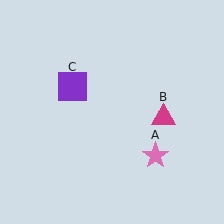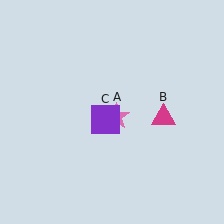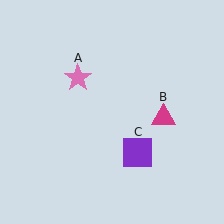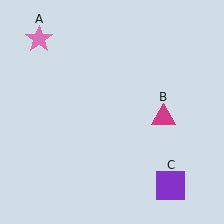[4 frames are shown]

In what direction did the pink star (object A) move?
The pink star (object A) moved up and to the left.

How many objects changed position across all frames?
2 objects changed position: pink star (object A), purple square (object C).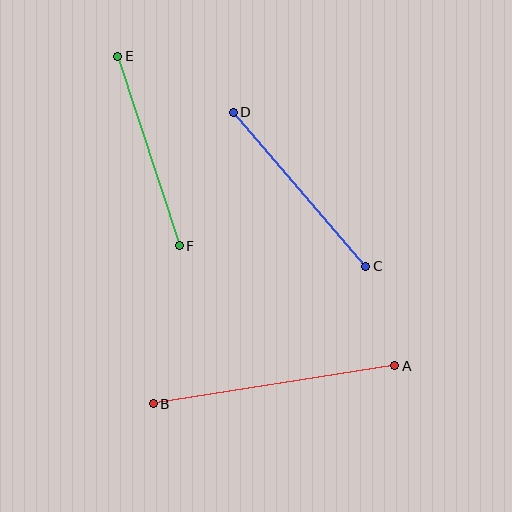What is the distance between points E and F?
The distance is approximately 199 pixels.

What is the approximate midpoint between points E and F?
The midpoint is at approximately (149, 151) pixels.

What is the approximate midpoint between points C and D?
The midpoint is at approximately (299, 189) pixels.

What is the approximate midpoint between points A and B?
The midpoint is at approximately (274, 385) pixels.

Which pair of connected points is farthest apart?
Points A and B are farthest apart.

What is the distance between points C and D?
The distance is approximately 203 pixels.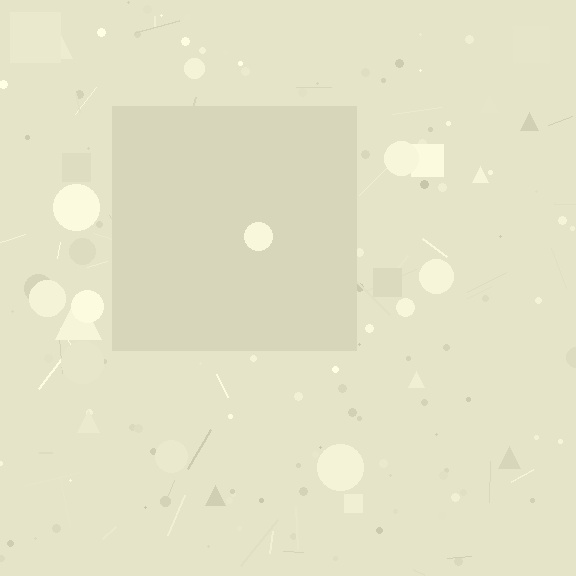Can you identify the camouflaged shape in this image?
The camouflaged shape is a square.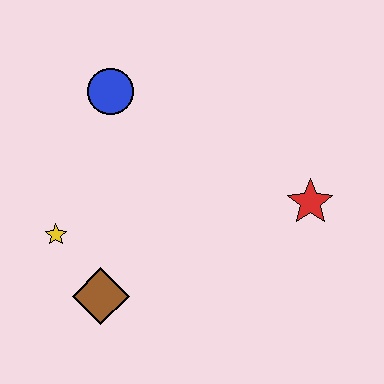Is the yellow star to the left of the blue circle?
Yes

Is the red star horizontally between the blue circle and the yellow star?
No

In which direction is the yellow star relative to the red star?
The yellow star is to the left of the red star.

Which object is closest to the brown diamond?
The yellow star is closest to the brown diamond.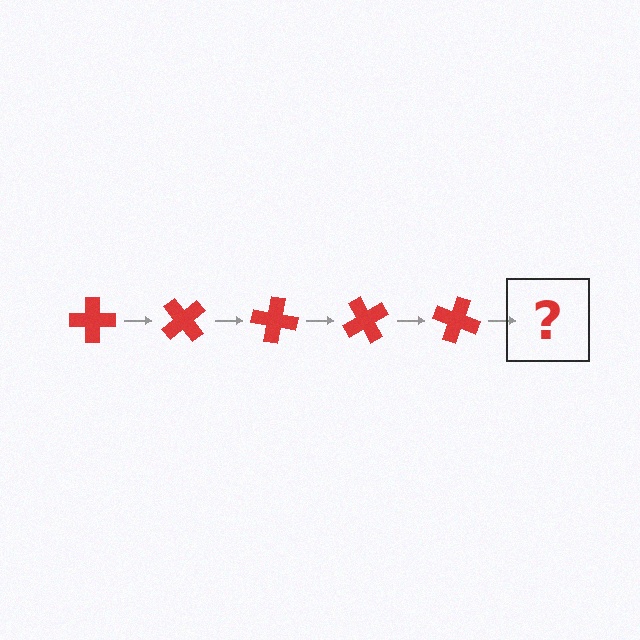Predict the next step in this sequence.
The next step is a red cross rotated 250 degrees.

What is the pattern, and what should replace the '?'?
The pattern is that the cross rotates 50 degrees each step. The '?' should be a red cross rotated 250 degrees.